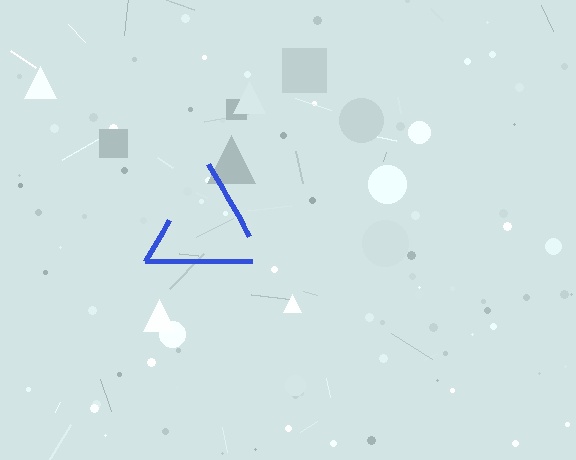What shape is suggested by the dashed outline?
The dashed outline suggests a triangle.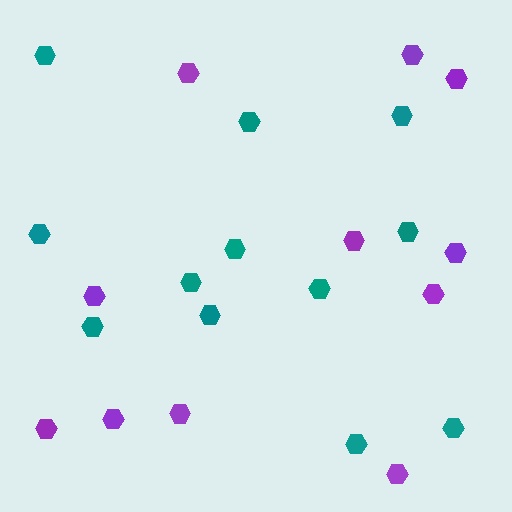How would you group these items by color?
There are 2 groups: one group of teal hexagons (12) and one group of purple hexagons (11).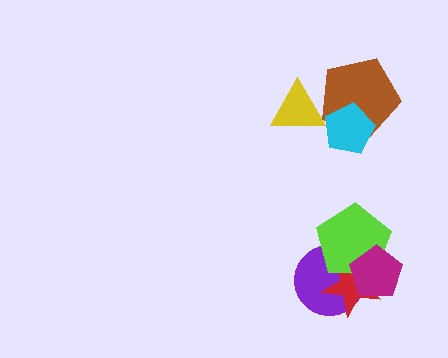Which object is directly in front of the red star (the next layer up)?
The lime pentagon is directly in front of the red star.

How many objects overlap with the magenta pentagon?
3 objects overlap with the magenta pentagon.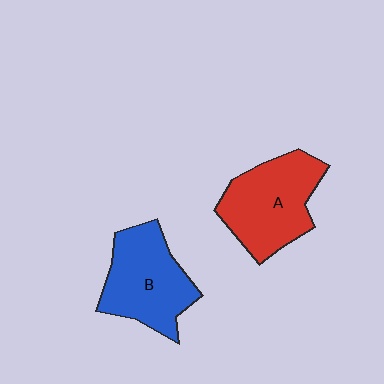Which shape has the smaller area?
Shape B (blue).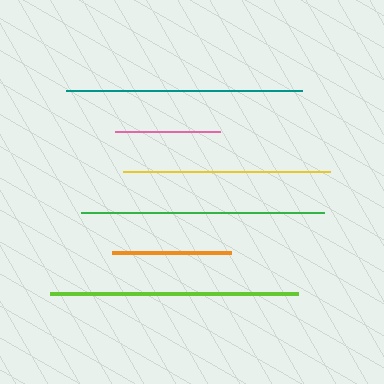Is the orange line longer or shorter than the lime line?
The lime line is longer than the orange line.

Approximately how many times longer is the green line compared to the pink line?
The green line is approximately 2.3 times the length of the pink line.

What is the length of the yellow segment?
The yellow segment is approximately 207 pixels long.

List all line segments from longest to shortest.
From longest to shortest: lime, green, teal, yellow, orange, pink.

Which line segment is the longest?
The lime line is the longest at approximately 248 pixels.